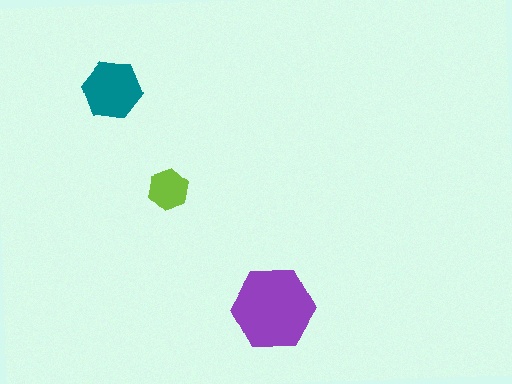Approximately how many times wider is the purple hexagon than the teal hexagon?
About 1.5 times wider.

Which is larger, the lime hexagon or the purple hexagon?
The purple one.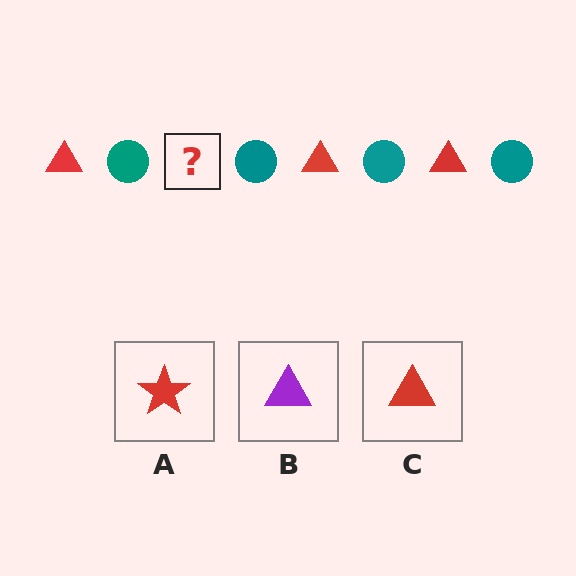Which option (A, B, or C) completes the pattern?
C.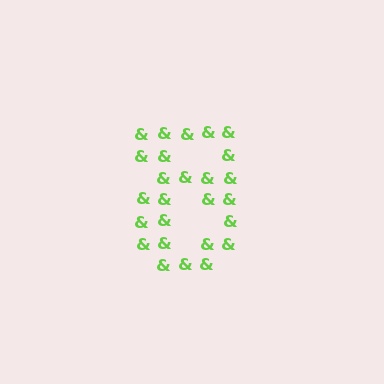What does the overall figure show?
The overall figure shows the digit 8.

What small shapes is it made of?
It is made of small ampersands.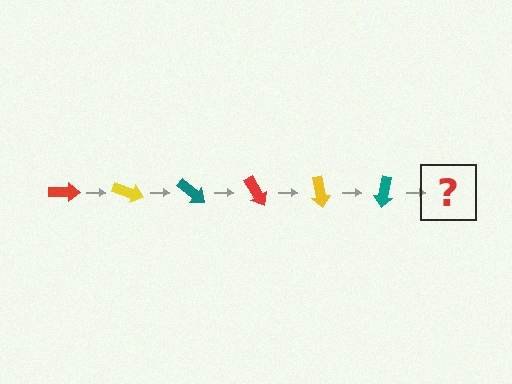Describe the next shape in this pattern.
It should be a red arrow, rotated 120 degrees from the start.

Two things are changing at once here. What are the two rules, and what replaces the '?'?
The two rules are that it rotates 20 degrees each step and the color cycles through red, yellow, and teal. The '?' should be a red arrow, rotated 120 degrees from the start.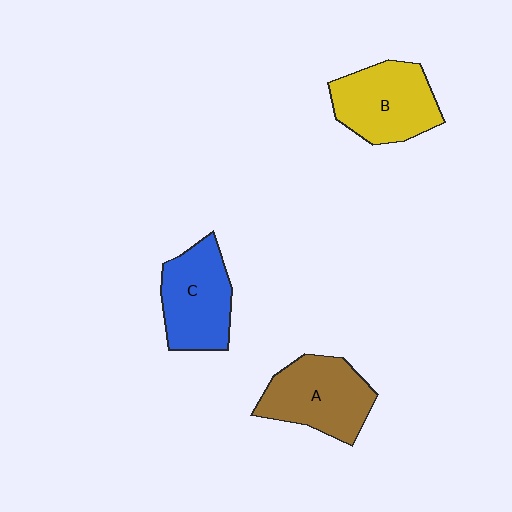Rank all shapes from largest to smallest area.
From largest to smallest: A (brown), B (yellow), C (blue).